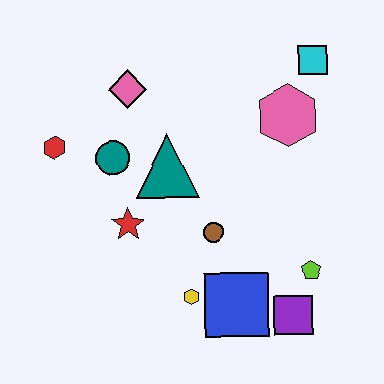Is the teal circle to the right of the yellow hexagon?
No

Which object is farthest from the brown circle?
The cyan square is farthest from the brown circle.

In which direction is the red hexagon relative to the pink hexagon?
The red hexagon is to the left of the pink hexagon.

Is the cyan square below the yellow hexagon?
No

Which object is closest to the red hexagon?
The teal circle is closest to the red hexagon.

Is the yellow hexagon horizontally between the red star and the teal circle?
No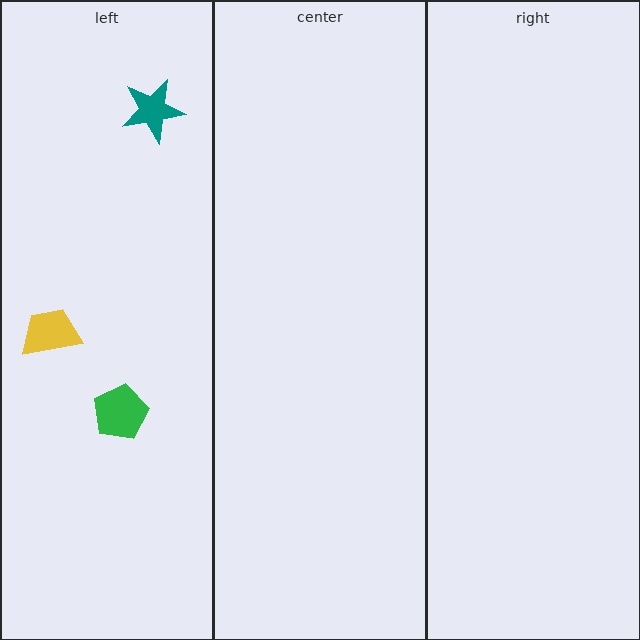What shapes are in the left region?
The teal star, the yellow trapezoid, the green pentagon.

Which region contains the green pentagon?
The left region.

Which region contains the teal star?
The left region.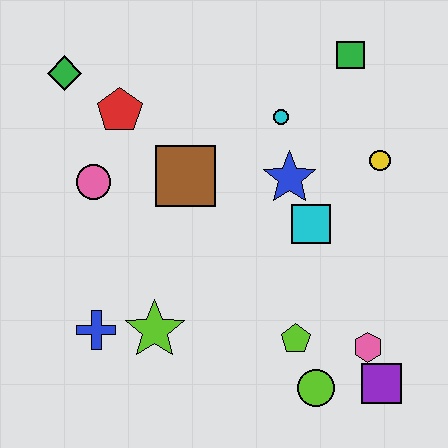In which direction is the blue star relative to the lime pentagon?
The blue star is above the lime pentagon.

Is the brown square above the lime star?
Yes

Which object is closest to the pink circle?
The red pentagon is closest to the pink circle.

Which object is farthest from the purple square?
The green diamond is farthest from the purple square.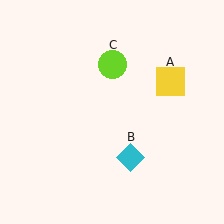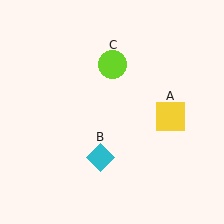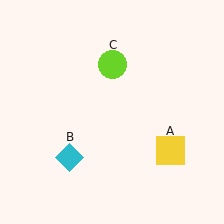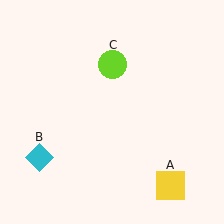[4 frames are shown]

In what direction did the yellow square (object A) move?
The yellow square (object A) moved down.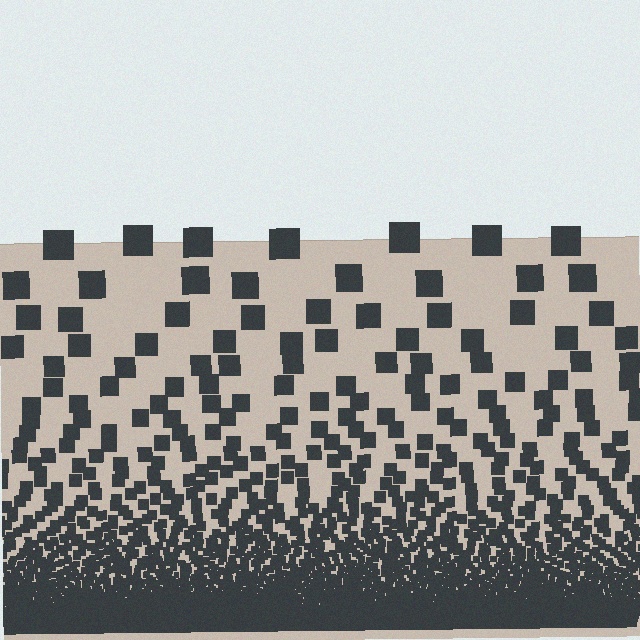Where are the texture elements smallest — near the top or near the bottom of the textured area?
Near the bottom.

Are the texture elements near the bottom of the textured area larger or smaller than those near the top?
Smaller. The gradient is inverted — elements near the bottom are smaller and denser.